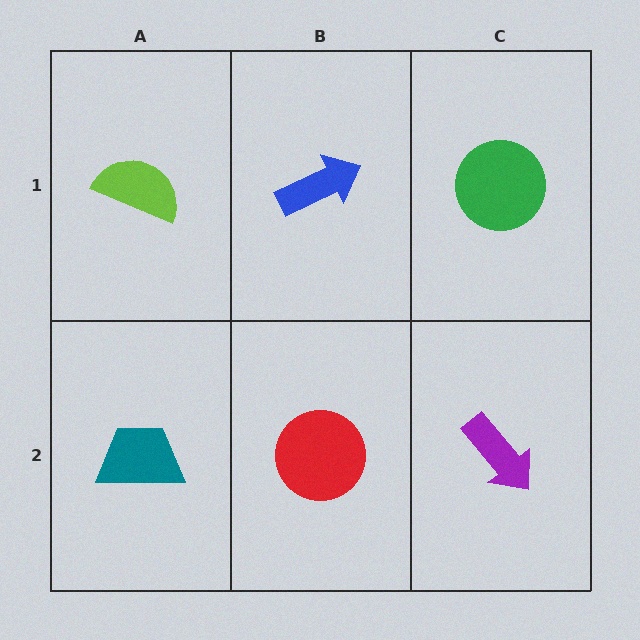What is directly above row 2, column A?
A lime semicircle.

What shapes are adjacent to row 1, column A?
A teal trapezoid (row 2, column A), a blue arrow (row 1, column B).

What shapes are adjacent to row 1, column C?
A purple arrow (row 2, column C), a blue arrow (row 1, column B).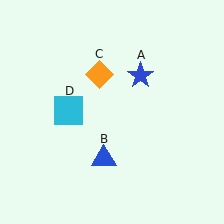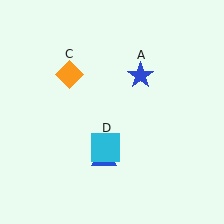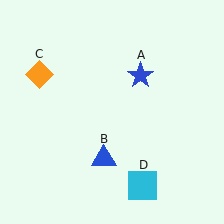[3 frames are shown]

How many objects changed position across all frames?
2 objects changed position: orange diamond (object C), cyan square (object D).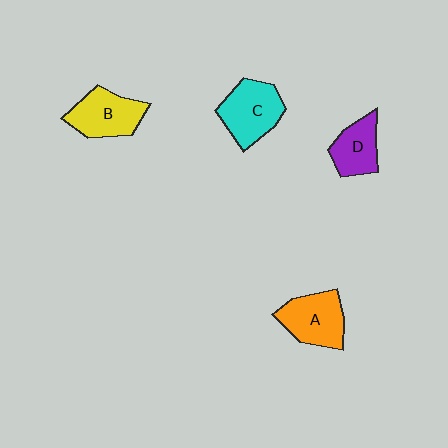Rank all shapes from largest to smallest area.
From largest to smallest: C (cyan), A (orange), B (yellow), D (purple).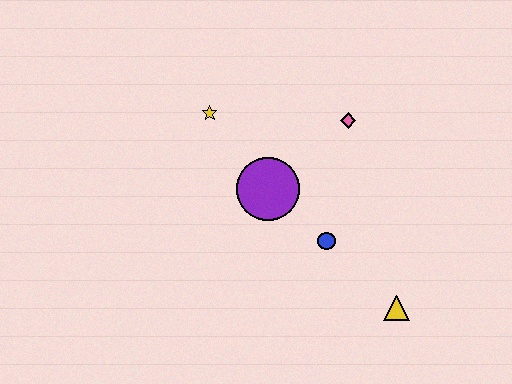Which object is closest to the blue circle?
The purple circle is closest to the blue circle.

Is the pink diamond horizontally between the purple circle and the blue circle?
No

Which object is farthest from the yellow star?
The yellow triangle is farthest from the yellow star.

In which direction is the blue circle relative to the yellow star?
The blue circle is below the yellow star.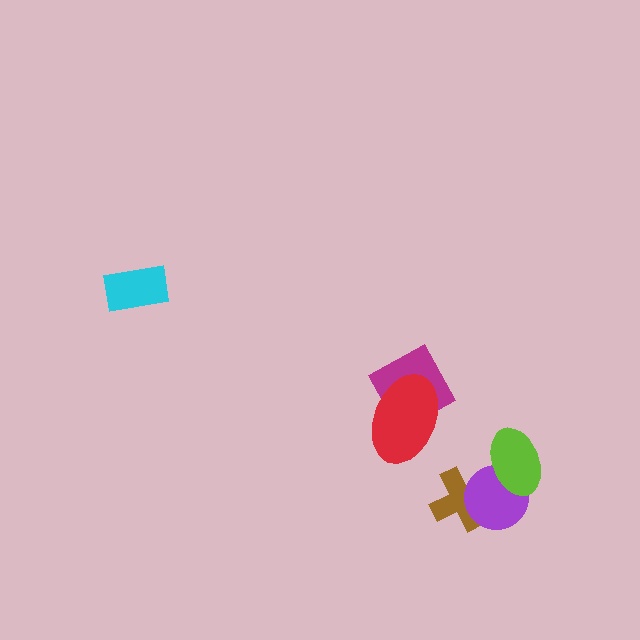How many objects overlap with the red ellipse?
1 object overlaps with the red ellipse.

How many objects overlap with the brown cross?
1 object overlaps with the brown cross.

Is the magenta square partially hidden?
Yes, it is partially covered by another shape.